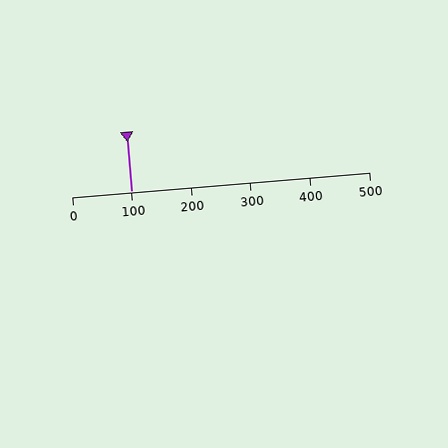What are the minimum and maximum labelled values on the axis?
The axis runs from 0 to 500.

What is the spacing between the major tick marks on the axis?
The major ticks are spaced 100 apart.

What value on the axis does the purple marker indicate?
The marker indicates approximately 100.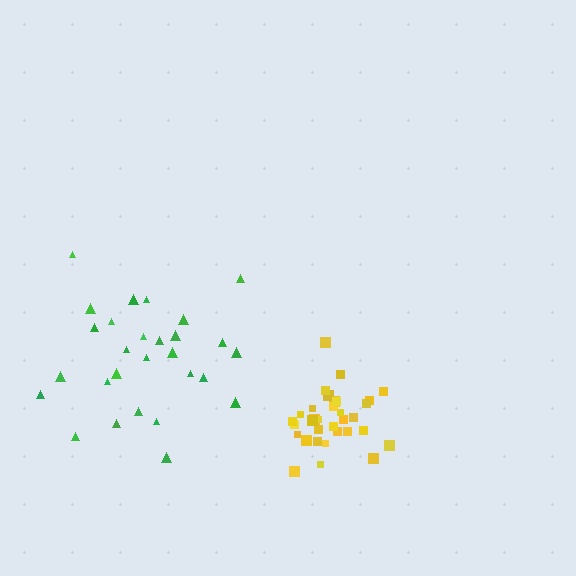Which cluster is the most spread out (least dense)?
Green.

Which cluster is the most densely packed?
Yellow.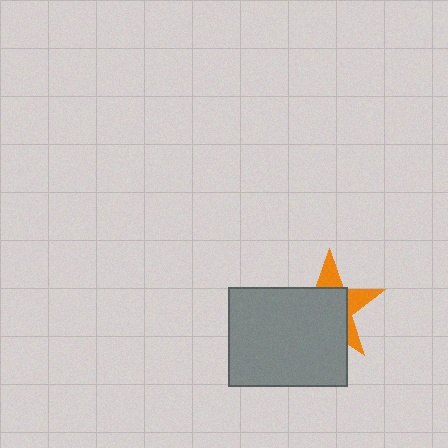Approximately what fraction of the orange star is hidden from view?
Roughly 65% of the orange star is hidden behind the gray rectangle.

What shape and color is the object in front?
The object in front is a gray rectangle.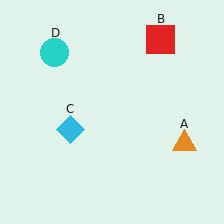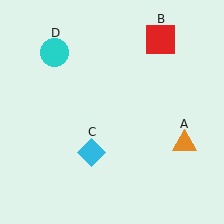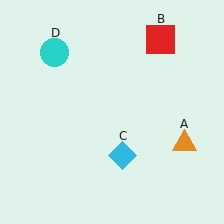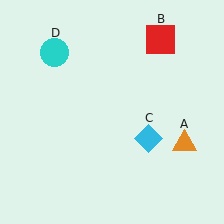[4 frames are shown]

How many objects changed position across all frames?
1 object changed position: cyan diamond (object C).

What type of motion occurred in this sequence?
The cyan diamond (object C) rotated counterclockwise around the center of the scene.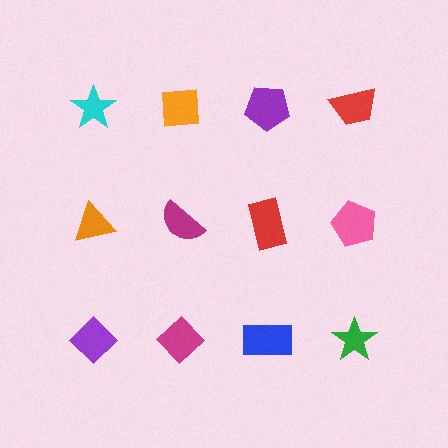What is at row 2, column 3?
A red rectangle.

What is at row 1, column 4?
A red trapezoid.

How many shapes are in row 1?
4 shapes.